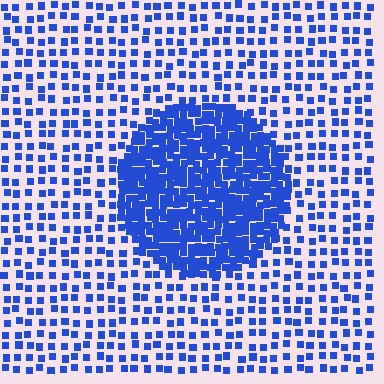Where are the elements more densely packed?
The elements are more densely packed inside the circle boundary.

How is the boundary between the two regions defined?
The boundary is defined by a change in element density (approximately 2.9x ratio). All elements are the same color, size, and shape.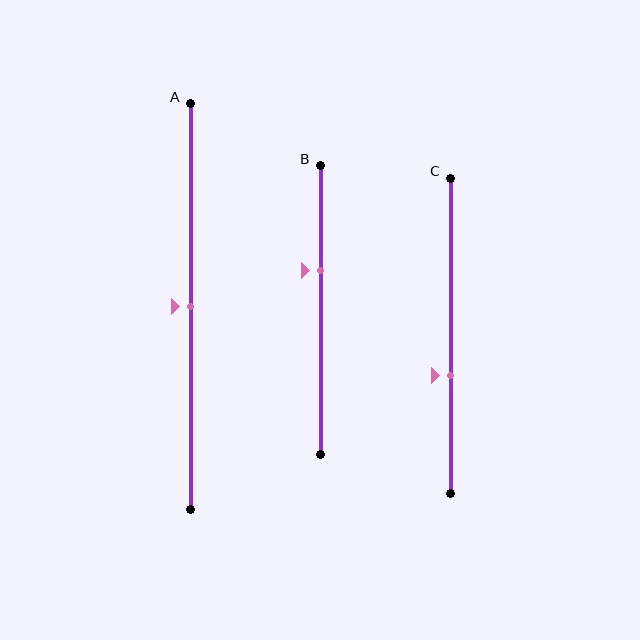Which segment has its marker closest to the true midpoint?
Segment A has its marker closest to the true midpoint.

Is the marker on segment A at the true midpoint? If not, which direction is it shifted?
Yes, the marker on segment A is at the true midpoint.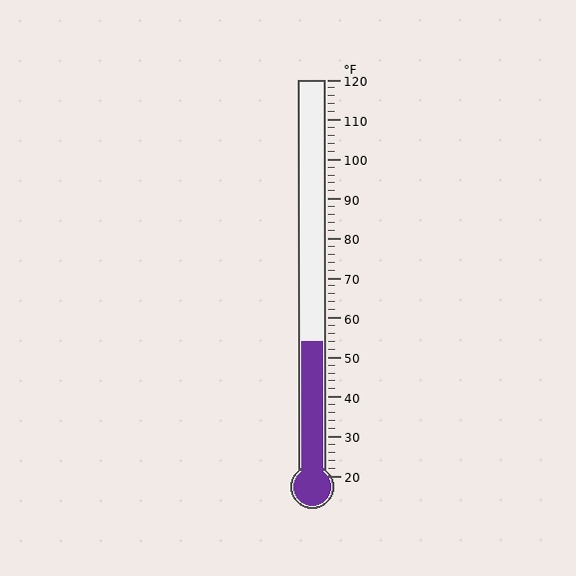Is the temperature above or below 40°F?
The temperature is above 40°F.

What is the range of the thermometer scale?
The thermometer scale ranges from 20°F to 120°F.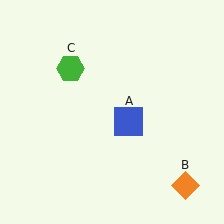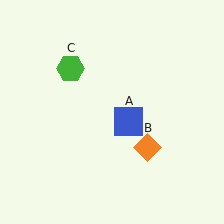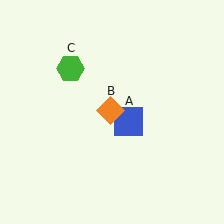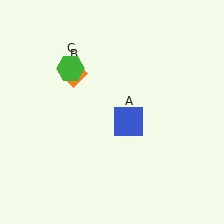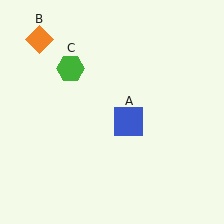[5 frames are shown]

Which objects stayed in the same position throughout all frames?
Blue square (object A) and green hexagon (object C) remained stationary.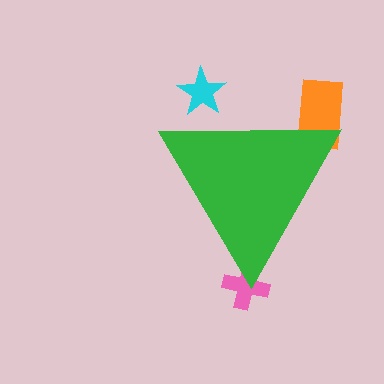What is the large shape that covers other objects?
A green triangle.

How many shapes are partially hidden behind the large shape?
3 shapes are partially hidden.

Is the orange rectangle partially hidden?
Yes, the orange rectangle is partially hidden behind the green triangle.